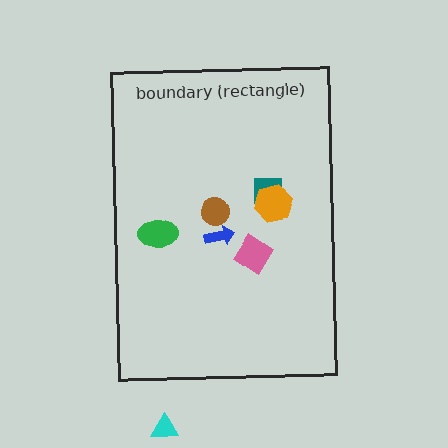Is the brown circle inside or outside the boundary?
Inside.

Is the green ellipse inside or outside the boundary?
Inside.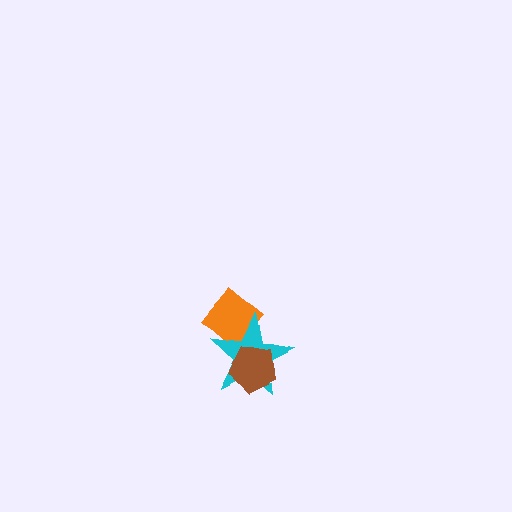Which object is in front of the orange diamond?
The cyan star is in front of the orange diamond.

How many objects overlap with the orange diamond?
1 object overlaps with the orange diamond.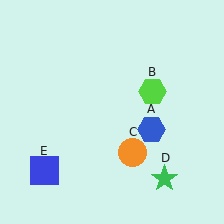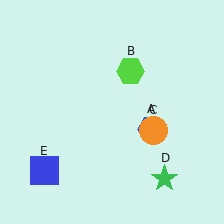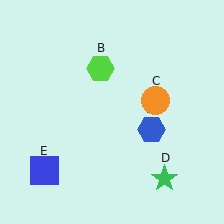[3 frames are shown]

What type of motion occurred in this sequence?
The lime hexagon (object B), orange circle (object C) rotated counterclockwise around the center of the scene.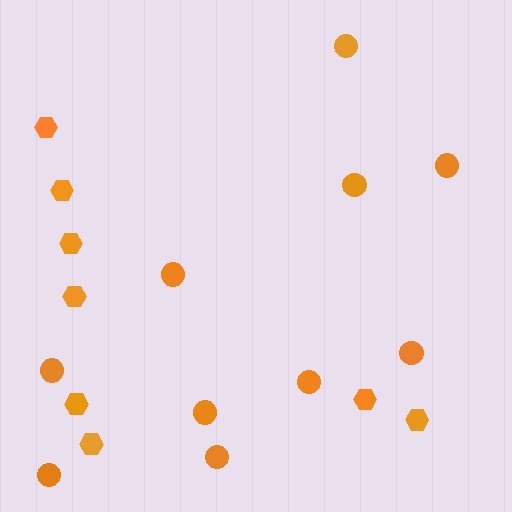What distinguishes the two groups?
There are 2 groups: one group of hexagons (8) and one group of circles (10).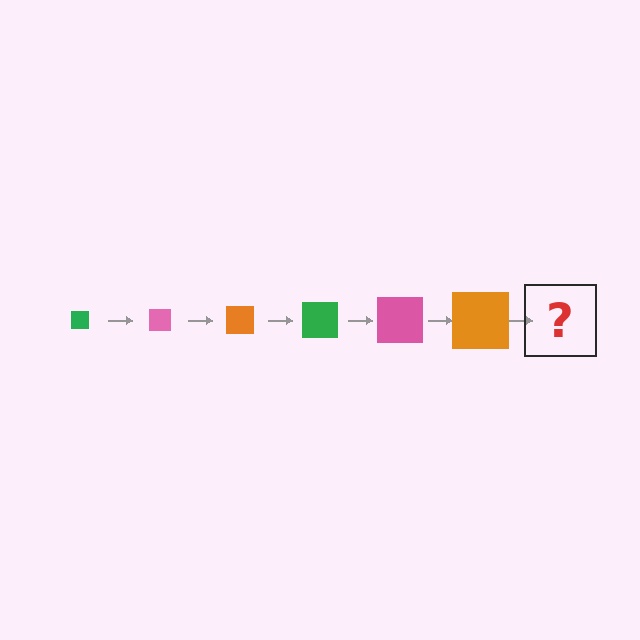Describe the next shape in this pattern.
It should be a green square, larger than the previous one.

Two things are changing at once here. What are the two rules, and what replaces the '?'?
The two rules are that the square grows larger each step and the color cycles through green, pink, and orange. The '?' should be a green square, larger than the previous one.